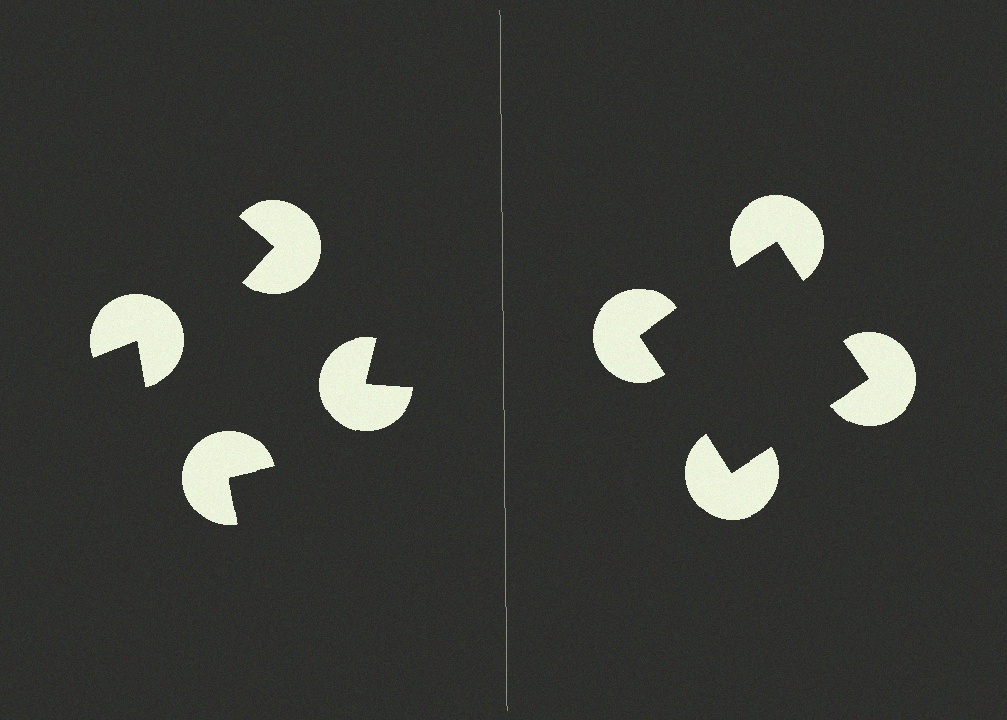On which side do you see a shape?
An illusory square appears on the right side. On the left side the wedge cuts are rotated, so no coherent shape forms.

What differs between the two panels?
The pac-man discs are positioned identically on both sides; only the wedge orientations differ. On the right they align to a square; on the left they are misaligned.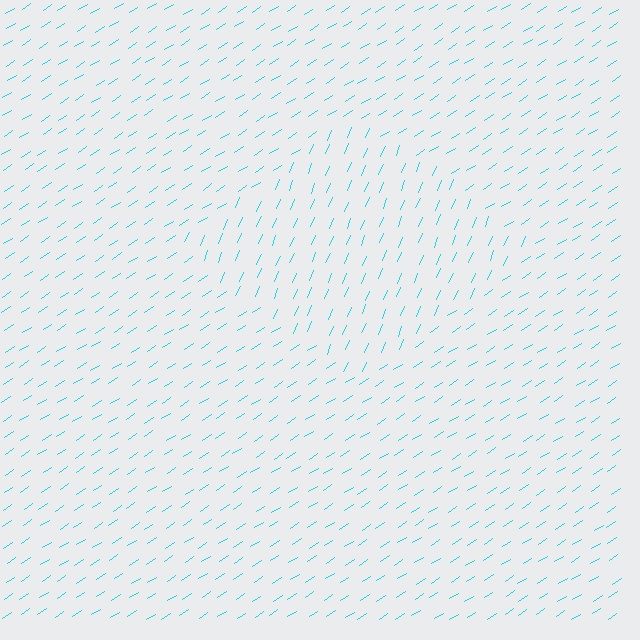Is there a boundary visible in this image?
Yes, there is a texture boundary formed by a change in line orientation.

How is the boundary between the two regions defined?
The boundary is defined purely by a change in line orientation (approximately 34 degrees difference). All lines are the same color and thickness.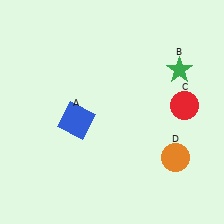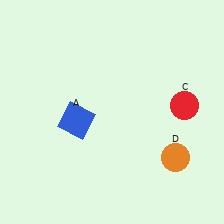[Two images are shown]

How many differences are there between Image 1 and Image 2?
There is 1 difference between the two images.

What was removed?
The green star (B) was removed in Image 2.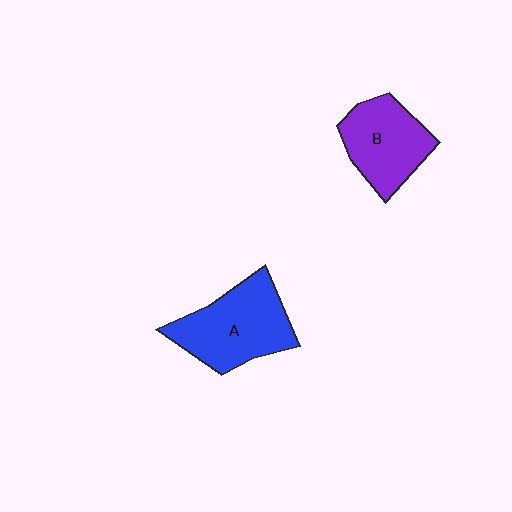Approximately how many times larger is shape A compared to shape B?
Approximately 1.2 times.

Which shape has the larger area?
Shape A (blue).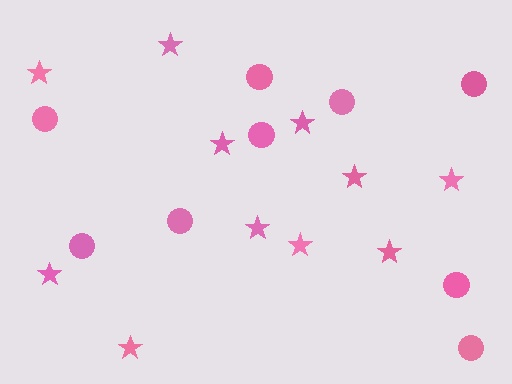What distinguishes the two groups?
There are 2 groups: one group of stars (11) and one group of circles (9).